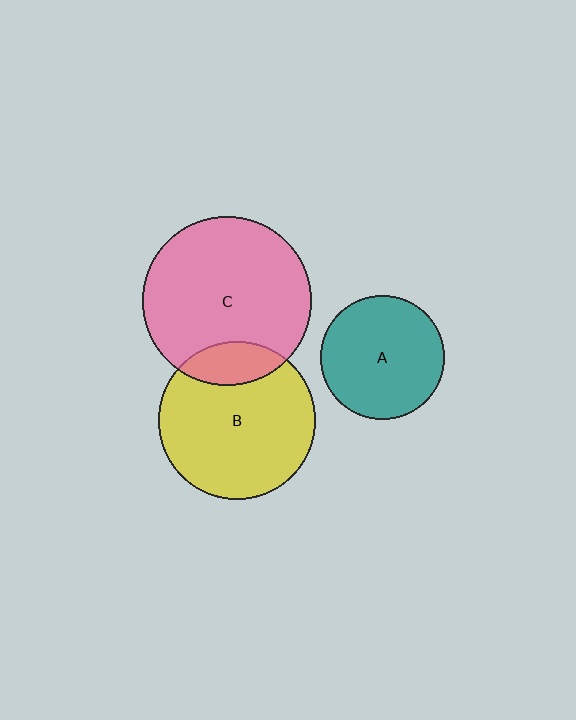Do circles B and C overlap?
Yes.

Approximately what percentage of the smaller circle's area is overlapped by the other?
Approximately 15%.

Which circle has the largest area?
Circle C (pink).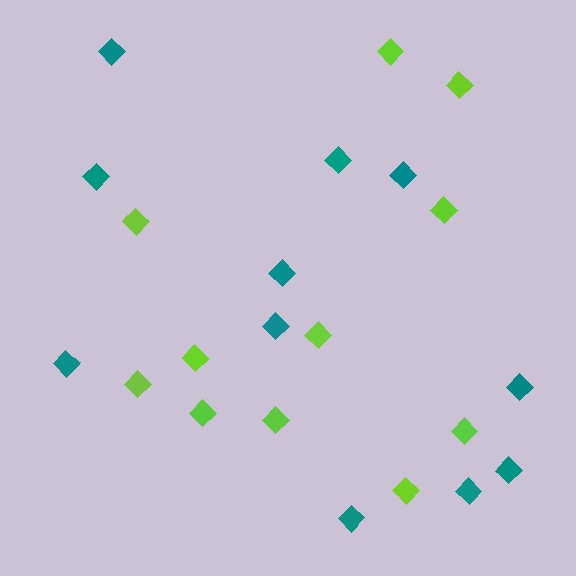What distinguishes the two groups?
There are 2 groups: one group of teal diamonds (11) and one group of lime diamonds (11).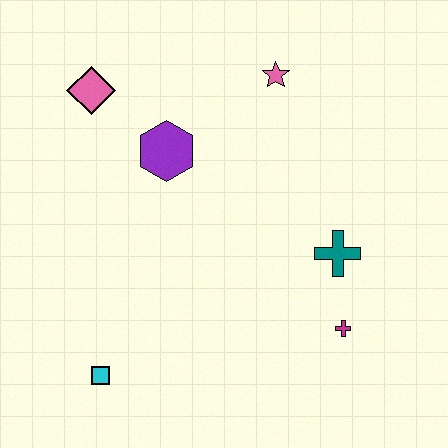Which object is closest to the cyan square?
The purple hexagon is closest to the cyan square.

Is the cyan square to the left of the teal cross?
Yes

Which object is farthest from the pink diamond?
The magenta cross is farthest from the pink diamond.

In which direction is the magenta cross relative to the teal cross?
The magenta cross is below the teal cross.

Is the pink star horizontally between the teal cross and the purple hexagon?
Yes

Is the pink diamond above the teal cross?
Yes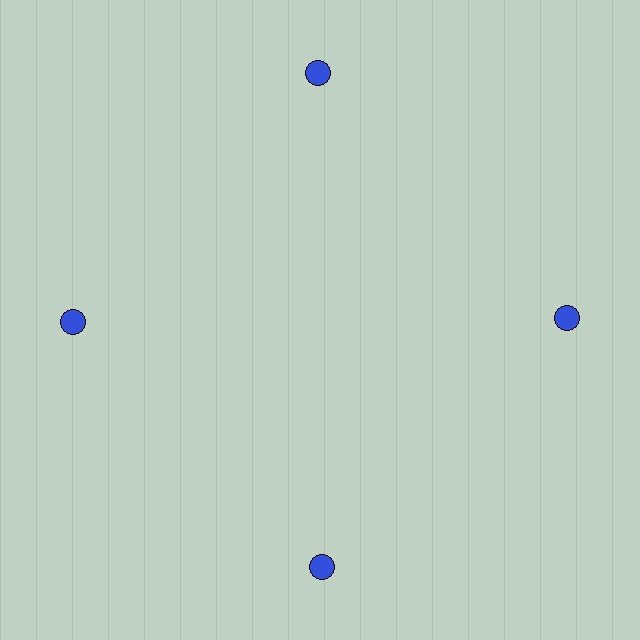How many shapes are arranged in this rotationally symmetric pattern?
There are 4 shapes, arranged in 4 groups of 1.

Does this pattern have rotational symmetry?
Yes, this pattern has 4-fold rotational symmetry. It looks the same after rotating 90 degrees around the center.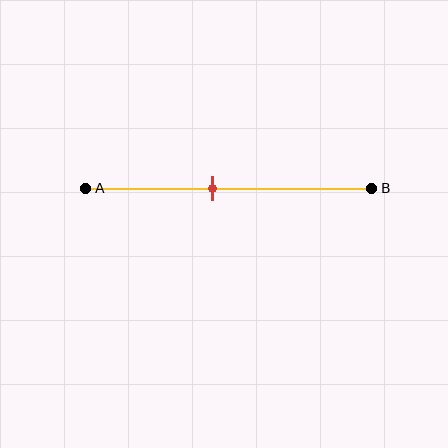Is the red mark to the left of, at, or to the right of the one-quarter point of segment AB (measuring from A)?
The red mark is to the right of the one-quarter point of segment AB.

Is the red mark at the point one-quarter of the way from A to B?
No, the mark is at about 45% from A, not at the 25% one-quarter point.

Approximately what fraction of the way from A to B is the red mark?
The red mark is approximately 45% of the way from A to B.